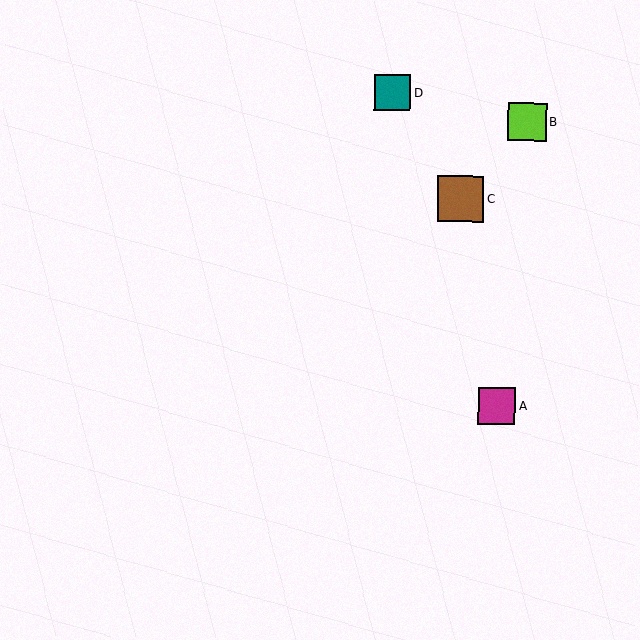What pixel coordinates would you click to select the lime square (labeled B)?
Click at (527, 122) to select the lime square B.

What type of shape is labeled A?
Shape A is a magenta square.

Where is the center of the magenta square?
The center of the magenta square is at (497, 406).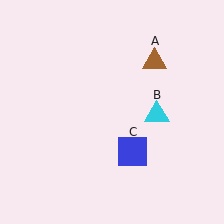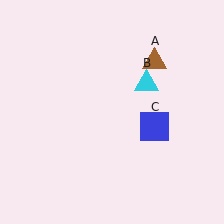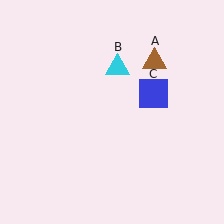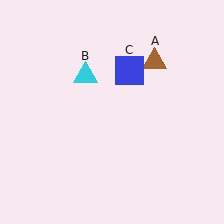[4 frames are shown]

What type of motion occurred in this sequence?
The cyan triangle (object B), blue square (object C) rotated counterclockwise around the center of the scene.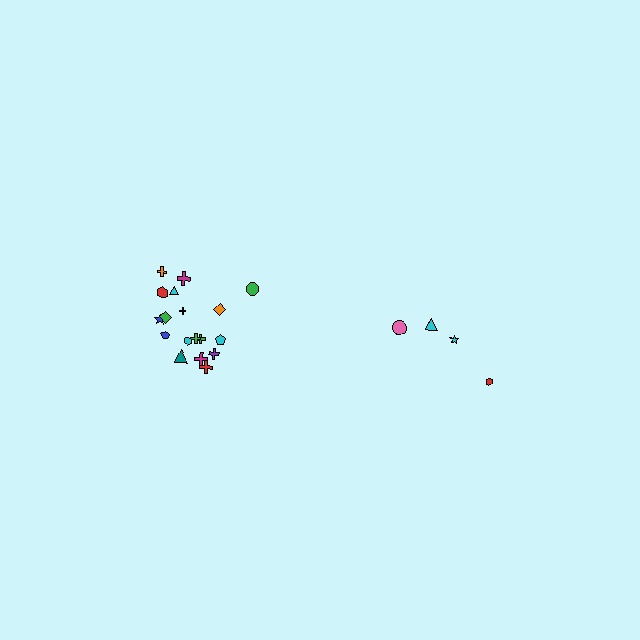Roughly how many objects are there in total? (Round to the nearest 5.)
Roughly 20 objects in total.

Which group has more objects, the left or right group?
The left group.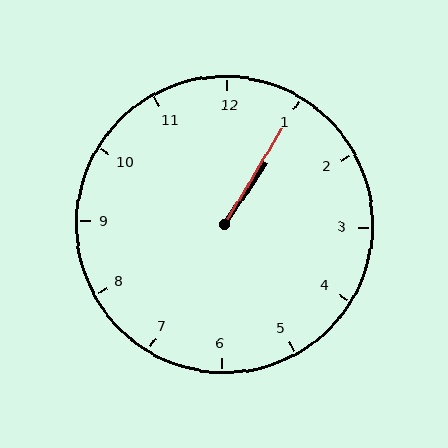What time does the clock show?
1:05.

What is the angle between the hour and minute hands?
Approximately 2 degrees.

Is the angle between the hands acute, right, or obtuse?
It is acute.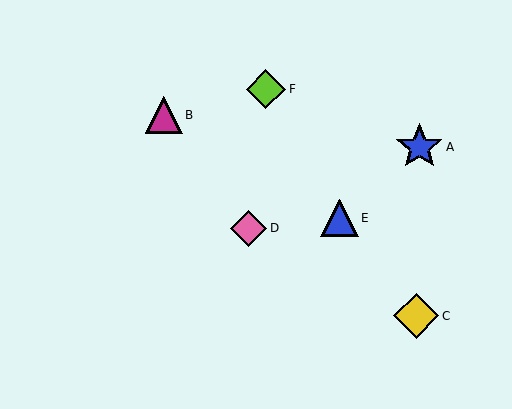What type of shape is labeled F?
Shape F is a lime diamond.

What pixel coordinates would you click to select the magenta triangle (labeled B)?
Click at (164, 115) to select the magenta triangle B.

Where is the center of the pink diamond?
The center of the pink diamond is at (249, 228).